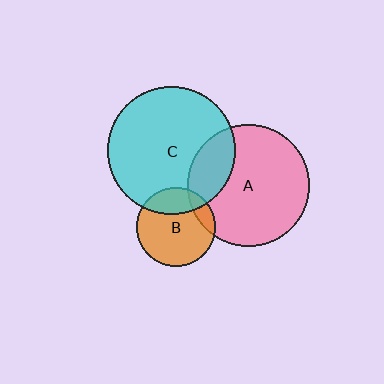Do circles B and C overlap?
Yes.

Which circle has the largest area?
Circle C (cyan).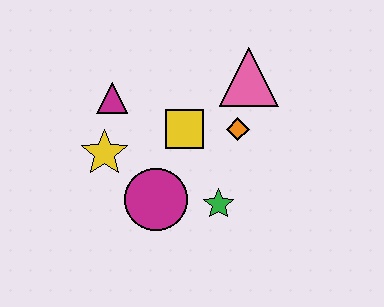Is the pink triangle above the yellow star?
Yes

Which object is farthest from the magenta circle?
The pink triangle is farthest from the magenta circle.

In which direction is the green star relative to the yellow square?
The green star is below the yellow square.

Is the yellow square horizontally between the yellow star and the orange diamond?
Yes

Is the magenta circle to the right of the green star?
No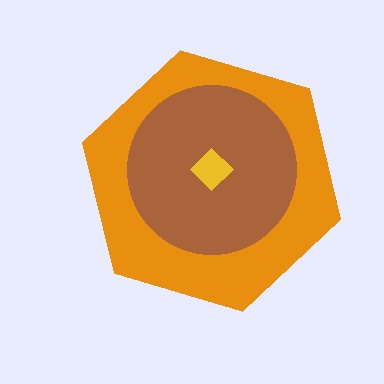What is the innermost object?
The yellow diamond.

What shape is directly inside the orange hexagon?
The brown circle.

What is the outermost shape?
The orange hexagon.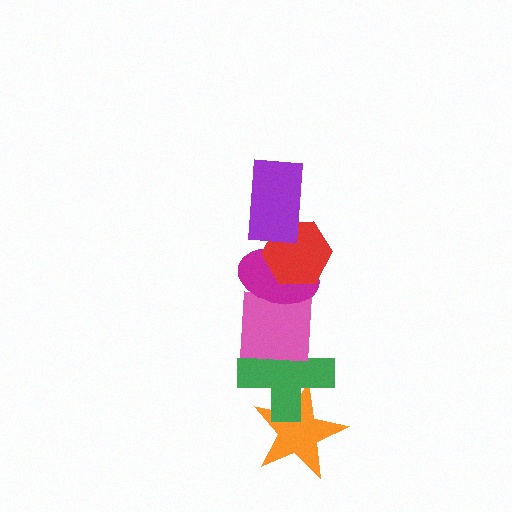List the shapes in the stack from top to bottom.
From top to bottom: the purple rectangle, the red hexagon, the magenta ellipse, the pink square, the green cross, the orange star.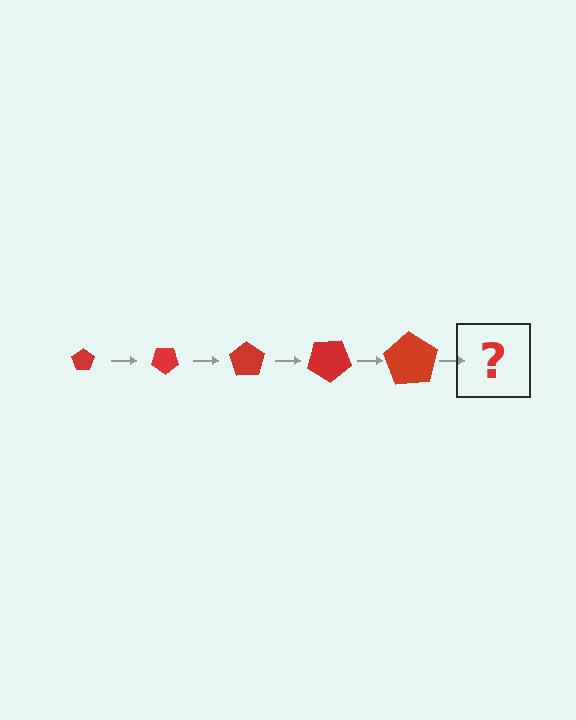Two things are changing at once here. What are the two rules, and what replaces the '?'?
The two rules are that the pentagon grows larger each step and it rotates 35 degrees each step. The '?' should be a pentagon, larger than the previous one and rotated 175 degrees from the start.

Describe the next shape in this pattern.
It should be a pentagon, larger than the previous one and rotated 175 degrees from the start.